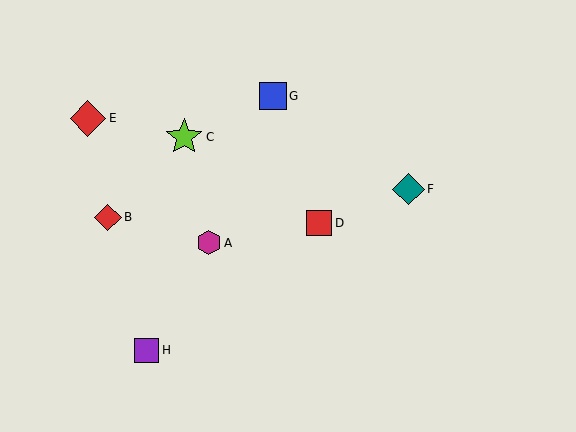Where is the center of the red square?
The center of the red square is at (319, 223).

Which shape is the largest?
The lime star (labeled C) is the largest.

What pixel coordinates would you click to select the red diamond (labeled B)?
Click at (108, 217) to select the red diamond B.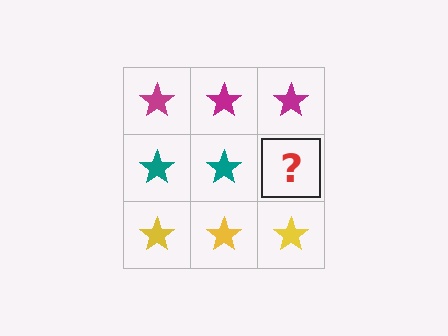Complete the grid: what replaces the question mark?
The question mark should be replaced with a teal star.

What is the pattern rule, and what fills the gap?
The rule is that each row has a consistent color. The gap should be filled with a teal star.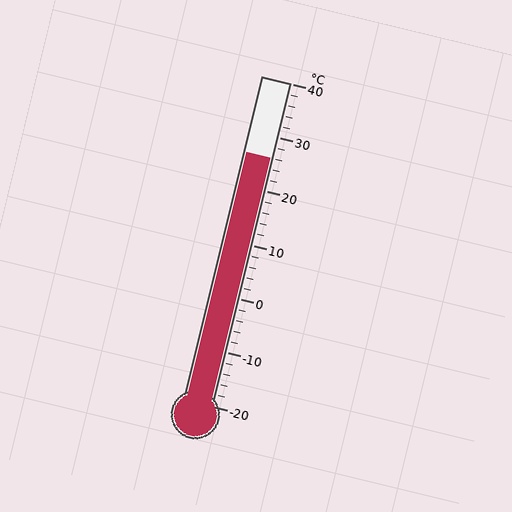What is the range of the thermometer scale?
The thermometer scale ranges from -20°C to 40°C.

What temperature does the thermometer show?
The thermometer shows approximately 26°C.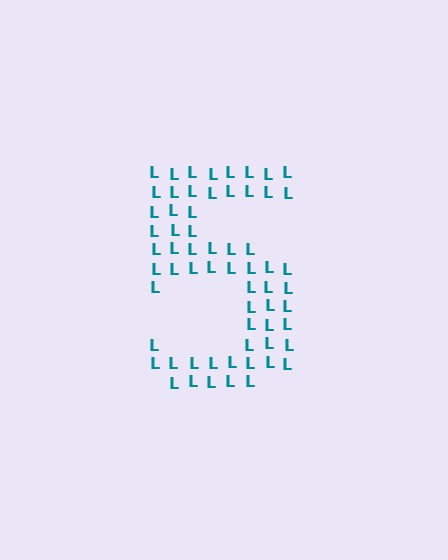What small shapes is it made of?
It is made of small letter L's.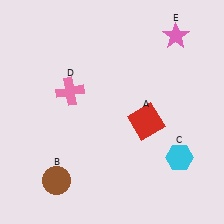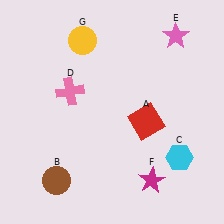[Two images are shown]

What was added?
A magenta star (F), a yellow circle (G) were added in Image 2.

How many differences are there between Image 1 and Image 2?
There are 2 differences between the two images.